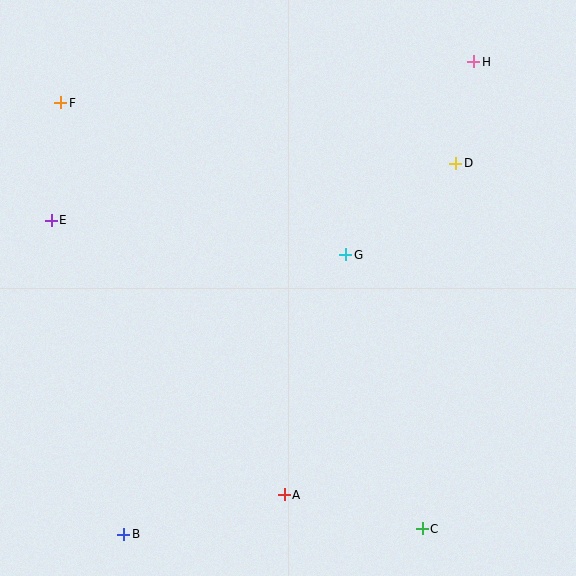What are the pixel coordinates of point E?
Point E is at (51, 220).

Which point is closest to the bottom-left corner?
Point B is closest to the bottom-left corner.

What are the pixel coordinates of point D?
Point D is at (456, 163).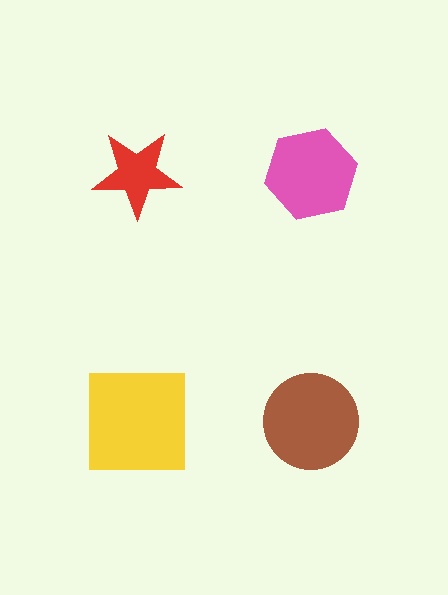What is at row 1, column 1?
A red star.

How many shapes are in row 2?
2 shapes.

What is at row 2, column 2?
A brown circle.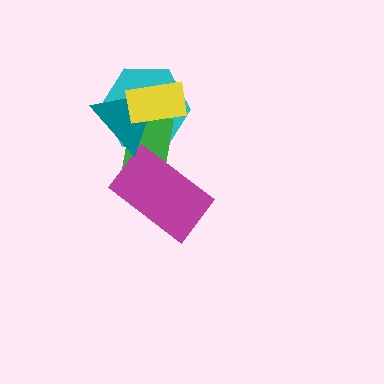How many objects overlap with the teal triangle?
3 objects overlap with the teal triangle.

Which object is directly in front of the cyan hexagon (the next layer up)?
The green rectangle is directly in front of the cyan hexagon.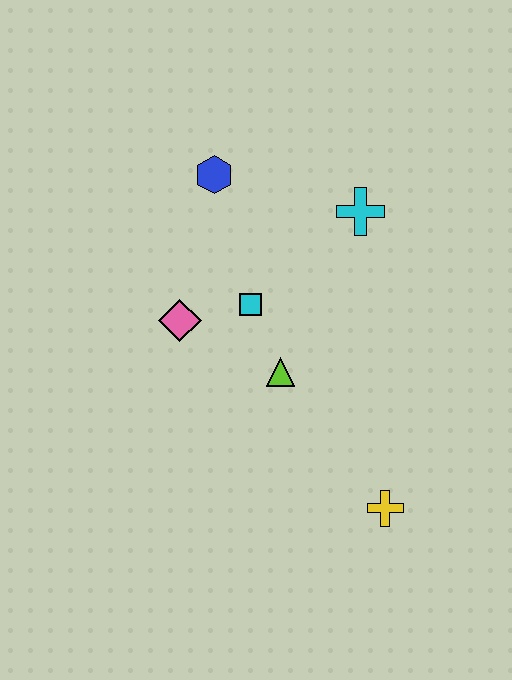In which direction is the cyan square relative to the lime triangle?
The cyan square is above the lime triangle.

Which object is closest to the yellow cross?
The lime triangle is closest to the yellow cross.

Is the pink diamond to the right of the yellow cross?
No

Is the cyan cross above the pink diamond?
Yes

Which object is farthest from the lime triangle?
The blue hexagon is farthest from the lime triangle.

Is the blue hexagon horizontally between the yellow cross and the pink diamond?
Yes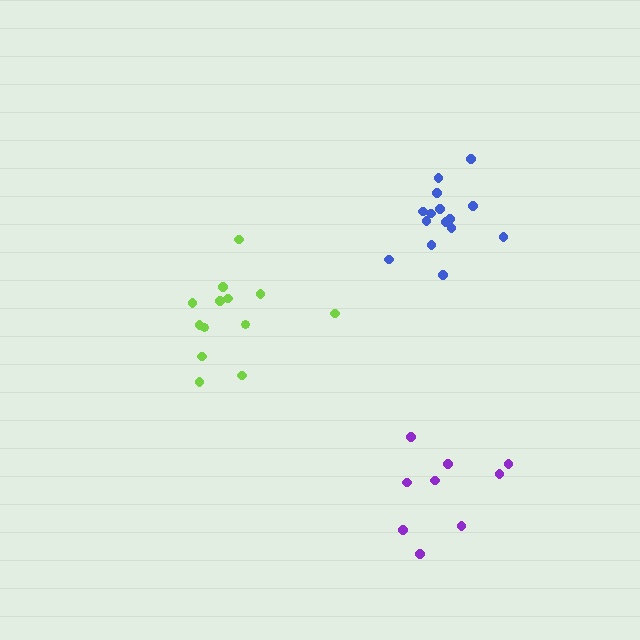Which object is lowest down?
The purple cluster is bottommost.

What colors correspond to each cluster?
The clusters are colored: blue, purple, lime.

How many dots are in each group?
Group 1: 15 dots, Group 2: 9 dots, Group 3: 13 dots (37 total).